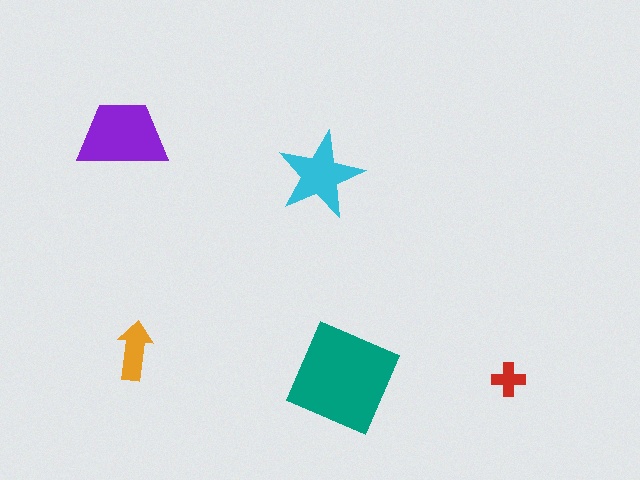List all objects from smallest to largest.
The red cross, the orange arrow, the cyan star, the purple trapezoid, the teal diamond.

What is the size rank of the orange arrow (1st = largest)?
4th.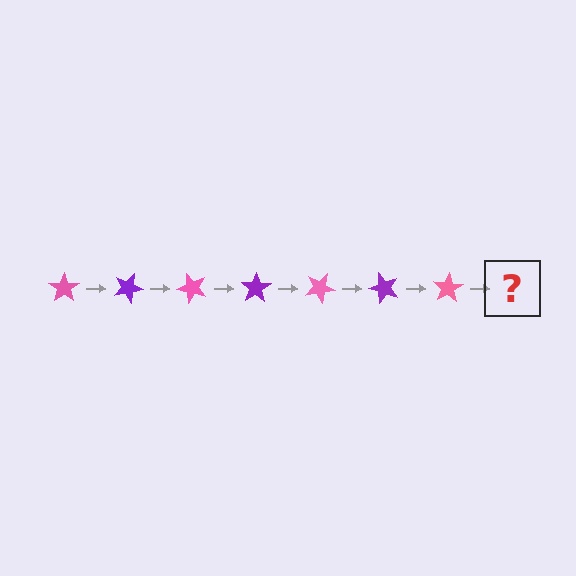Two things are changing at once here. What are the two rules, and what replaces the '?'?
The two rules are that it rotates 25 degrees each step and the color cycles through pink and purple. The '?' should be a purple star, rotated 175 degrees from the start.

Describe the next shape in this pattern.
It should be a purple star, rotated 175 degrees from the start.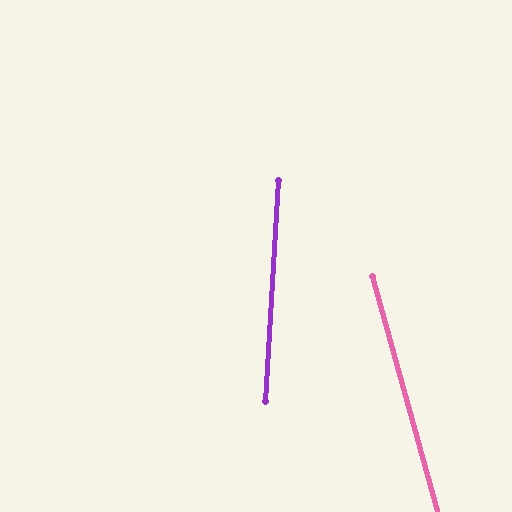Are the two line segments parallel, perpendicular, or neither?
Neither parallel nor perpendicular — they differ by about 19°.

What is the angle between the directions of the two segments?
Approximately 19 degrees.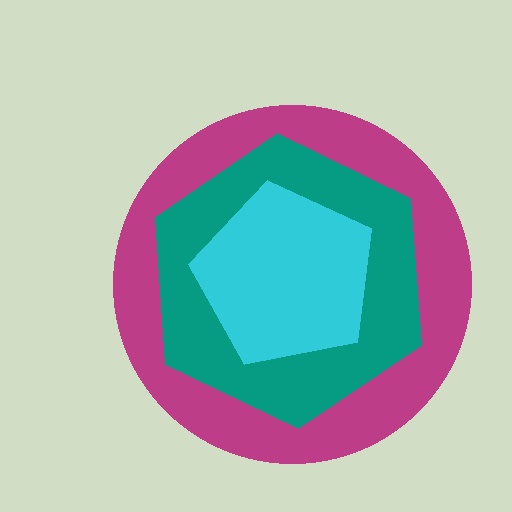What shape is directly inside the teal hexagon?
The cyan pentagon.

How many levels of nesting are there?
3.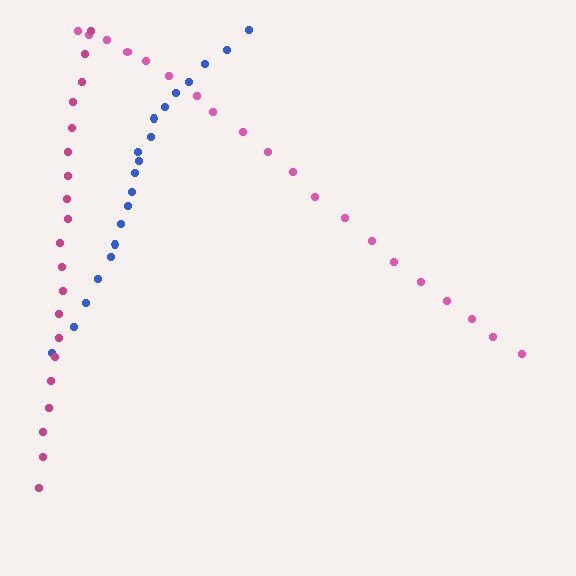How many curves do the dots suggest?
There are 3 distinct paths.